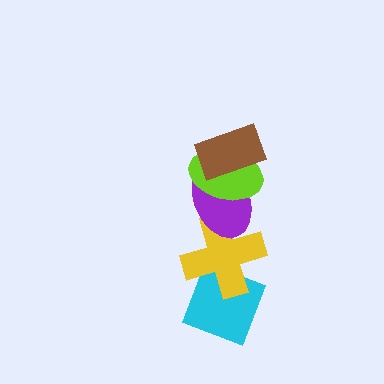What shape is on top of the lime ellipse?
The brown rectangle is on top of the lime ellipse.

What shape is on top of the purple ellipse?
The lime ellipse is on top of the purple ellipse.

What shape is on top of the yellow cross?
The purple ellipse is on top of the yellow cross.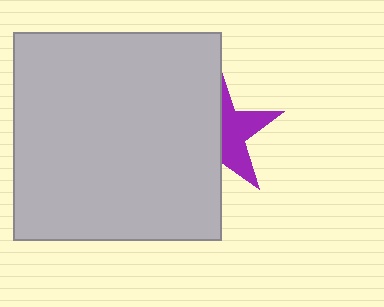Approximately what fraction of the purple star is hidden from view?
Roughly 56% of the purple star is hidden behind the light gray square.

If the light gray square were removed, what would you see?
You would see the complete purple star.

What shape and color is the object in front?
The object in front is a light gray square.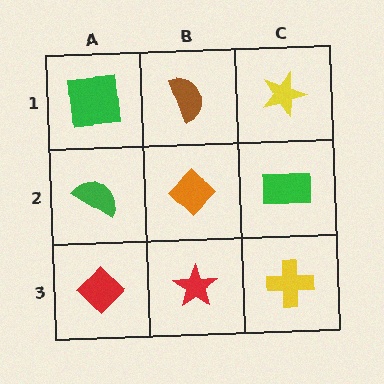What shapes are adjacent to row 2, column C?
A yellow star (row 1, column C), a yellow cross (row 3, column C), an orange diamond (row 2, column B).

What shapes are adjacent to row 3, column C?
A green rectangle (row 2, column C), a red star (row 3, column B).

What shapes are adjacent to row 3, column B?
An orange diamond (row 2, column B), a red diamond (row 3, column A), a yellow cross (row 3, column C).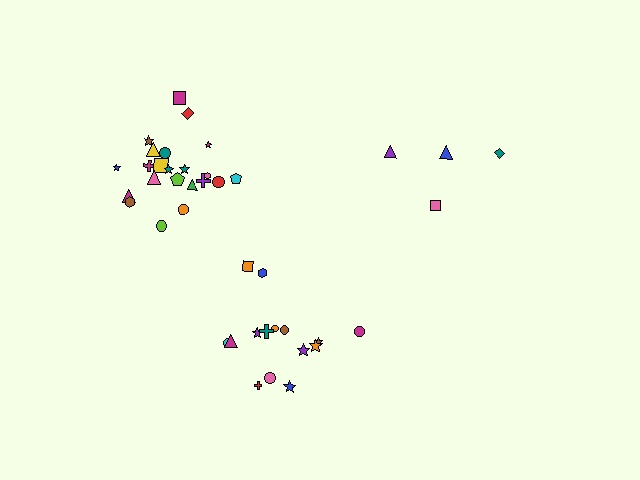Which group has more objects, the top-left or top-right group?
The top-left group.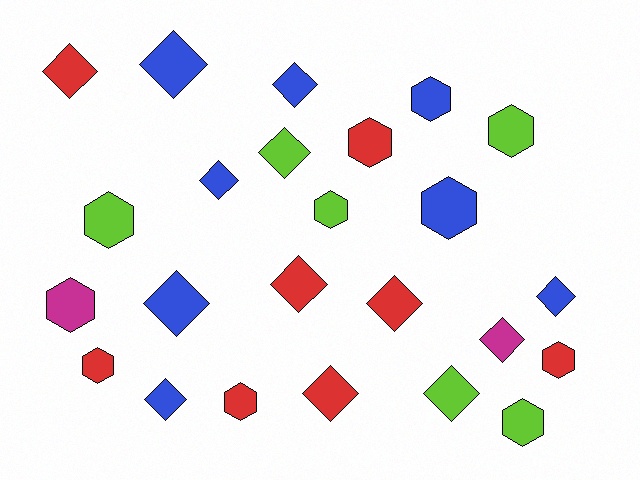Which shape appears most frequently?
Diamond, with 13 objects.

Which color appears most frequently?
Blue, with 8 objects.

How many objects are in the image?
There are 24 objects.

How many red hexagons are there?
There are 4 red hexagons.